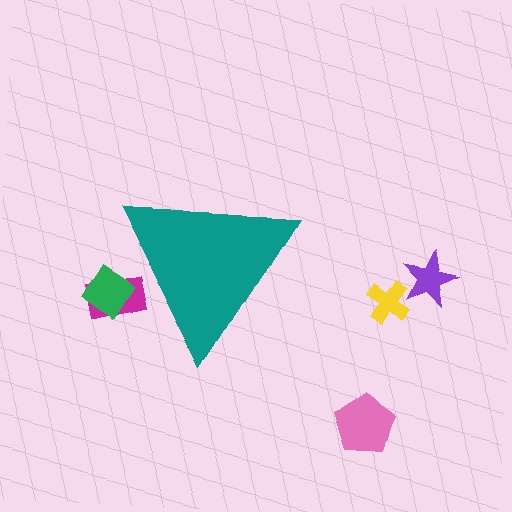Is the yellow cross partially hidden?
No, the yellow cross is fully visible.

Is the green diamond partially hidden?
Yes, the green diamond is partially hidden behind the teal triangle.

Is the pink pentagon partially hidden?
No, the pink pentagon is fully visible.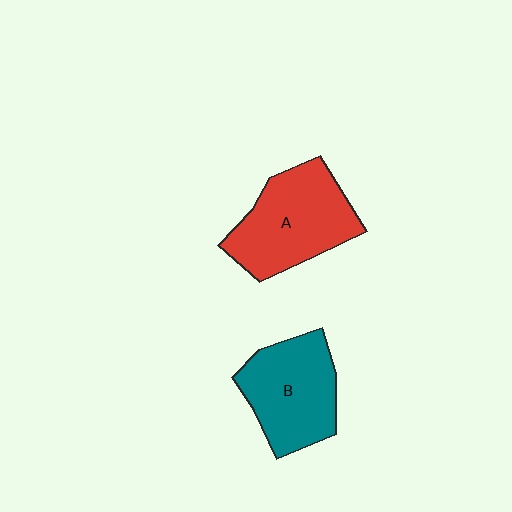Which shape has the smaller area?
Shape B (teal).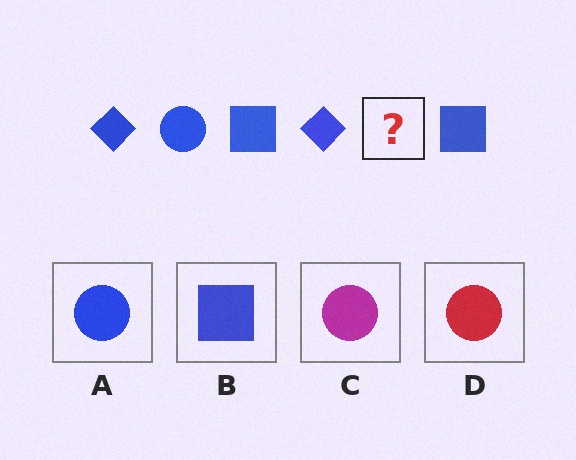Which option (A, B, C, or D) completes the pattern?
A.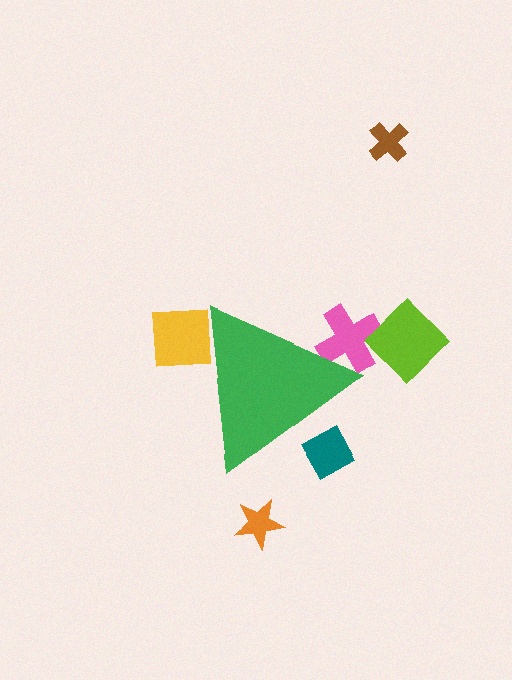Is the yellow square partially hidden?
Yes, the yellow square is partially hidden behind the green triangle.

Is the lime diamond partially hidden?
No, the lime diamond is fully visible.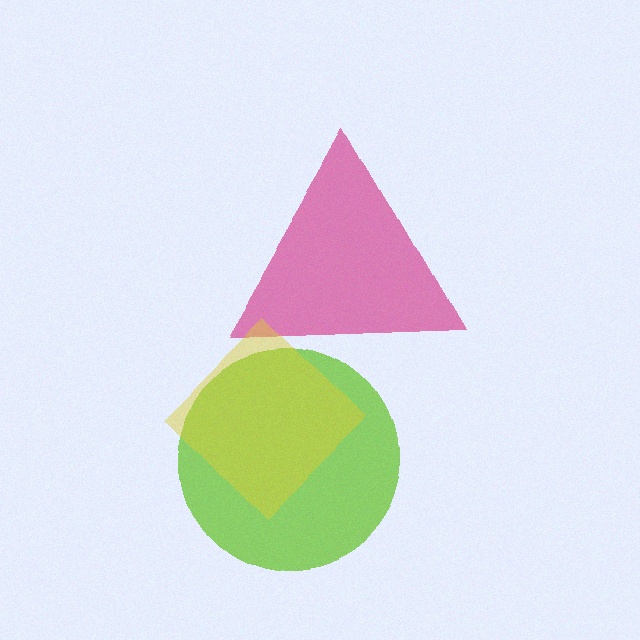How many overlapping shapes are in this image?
There are 3 overlapping shapes in the image.